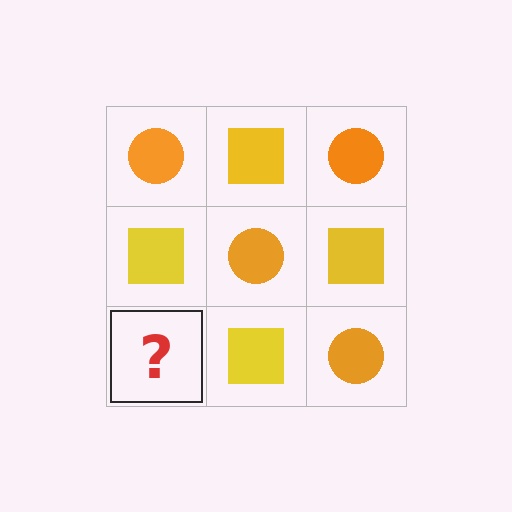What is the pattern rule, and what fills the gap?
The rule is that it alternates orange circle and yellow square in a checkerboard pattern. The gap should be filled with an orange circle.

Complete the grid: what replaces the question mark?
The question mark should be replaced with an orange circle.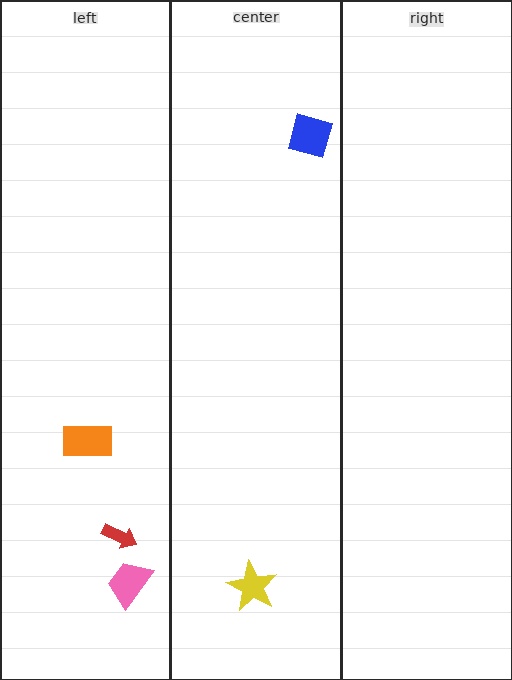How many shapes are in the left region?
3.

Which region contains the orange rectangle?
The left region.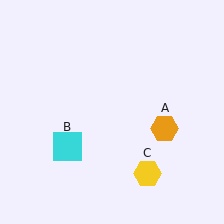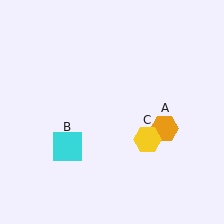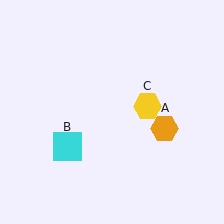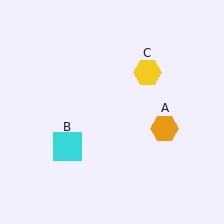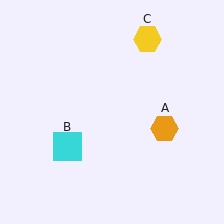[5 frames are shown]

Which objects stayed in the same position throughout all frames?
Orange hexagon (object A) and cyan square (object B) remained stationary.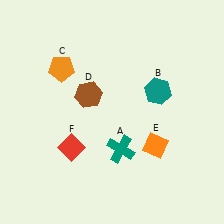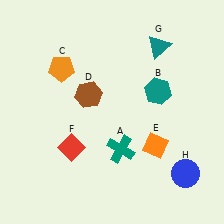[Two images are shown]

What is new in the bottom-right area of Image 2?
A blue circle (H) was added in the bottom-right area of Image 2.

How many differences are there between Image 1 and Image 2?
There are 2 differences between the two images.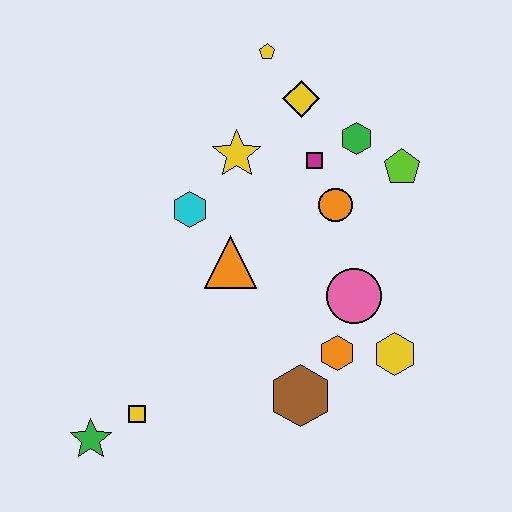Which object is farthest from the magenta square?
The green star is farthest from the magenta square.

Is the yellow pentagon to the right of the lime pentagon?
No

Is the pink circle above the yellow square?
Yes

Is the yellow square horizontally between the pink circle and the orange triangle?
No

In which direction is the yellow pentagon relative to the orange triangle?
The yellow pentagon is above the orange triangle.